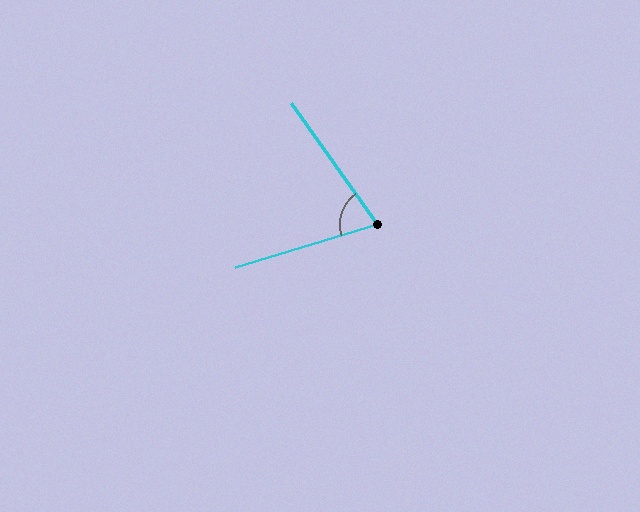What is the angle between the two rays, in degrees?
Approximately 72 degrees.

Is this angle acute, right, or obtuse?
It is acute.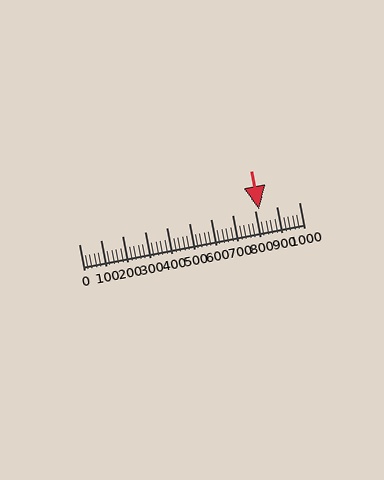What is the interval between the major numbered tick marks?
The major tick marks are spaced 100 units apart.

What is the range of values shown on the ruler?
The ruler shows values from 0 to 1000.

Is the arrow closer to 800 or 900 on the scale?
The arrow is closer to 800.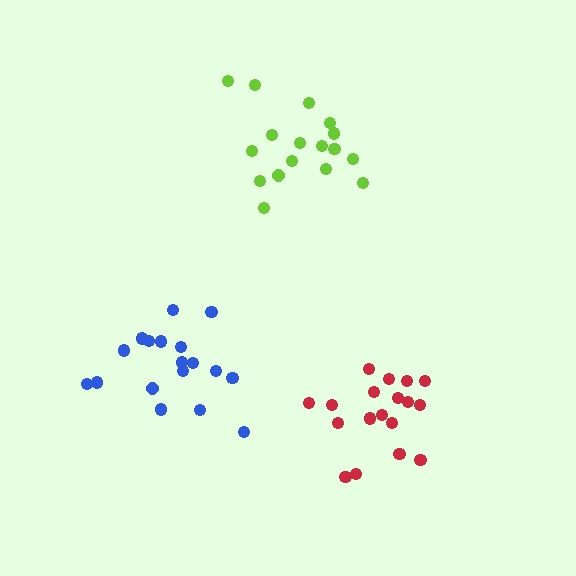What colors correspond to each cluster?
The clusters are colored: lime, blue, red.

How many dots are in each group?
Group 1: 17 dots, Group 2: 18 dots, Group 3: 18 dots (53 total).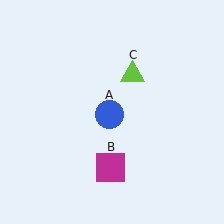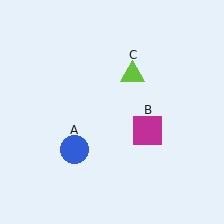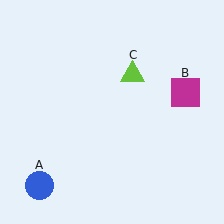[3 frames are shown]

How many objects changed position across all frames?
2 objects changed position: blue circle (object A), magenta square (object B).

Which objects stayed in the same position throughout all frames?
Lime triangle (object C) remained stationary.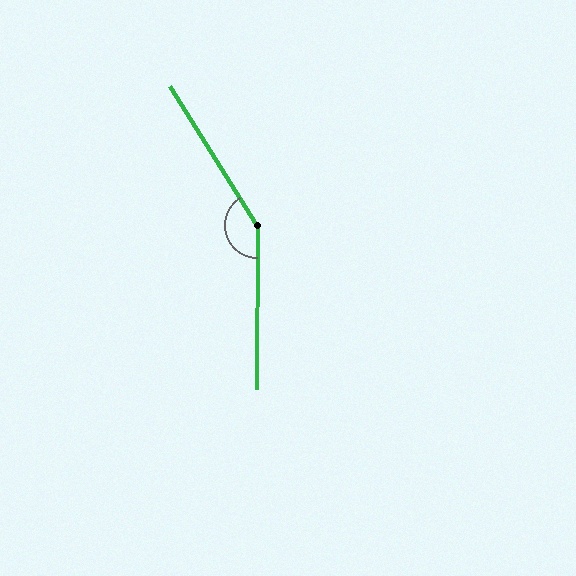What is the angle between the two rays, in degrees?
Approximately 148 degrees.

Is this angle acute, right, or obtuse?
It is obtuse.